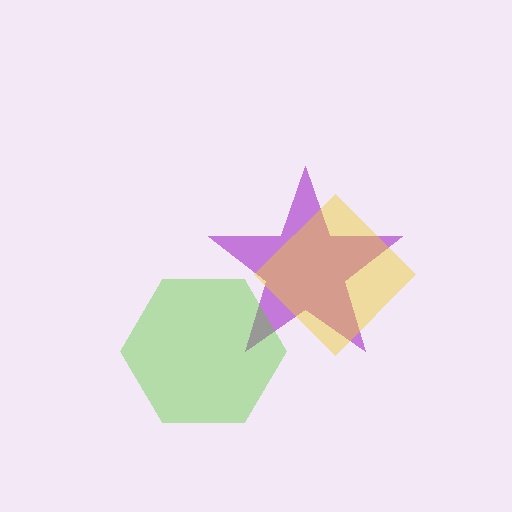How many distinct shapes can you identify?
There are 3 distinct shapes: a purple star, a yellow diamond, a lime hexagon.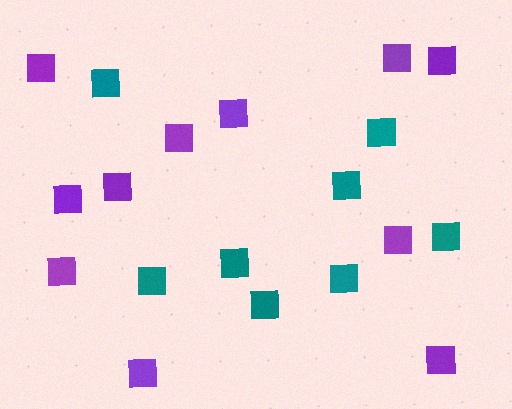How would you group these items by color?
There are 2 groups: one group of teal squares (8) and one group of purple squares (11).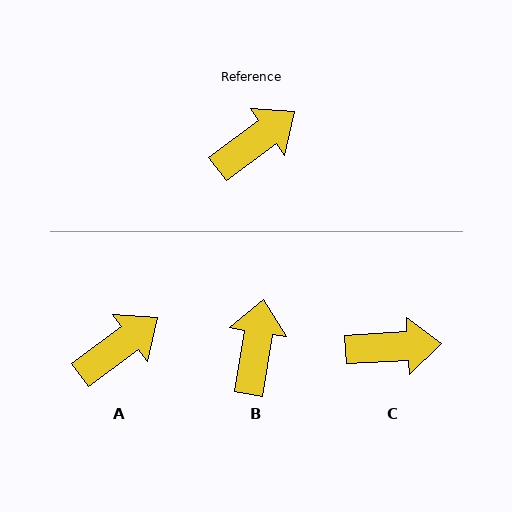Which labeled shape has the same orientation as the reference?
A.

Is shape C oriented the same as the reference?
No, it is off by about 33 degrees.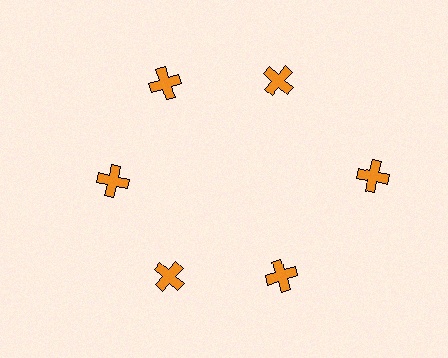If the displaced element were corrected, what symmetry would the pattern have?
It would have 6-fold rotational symmetry — the pattern would map onto itself every 60 degrees.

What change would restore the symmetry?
The symmetry would be restored by moving it inward, back onto the ring so that all 6 crosses sit at equal angles and equal distance from the center.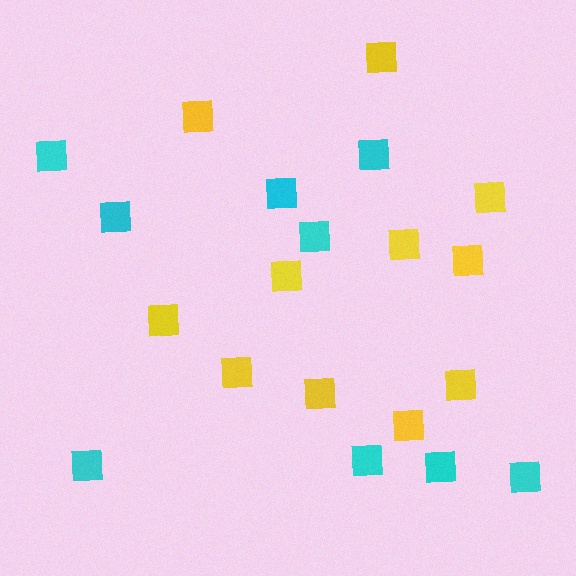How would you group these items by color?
There are 2 groups: one group of yellow squares (11) and one group of cyan squares (9).